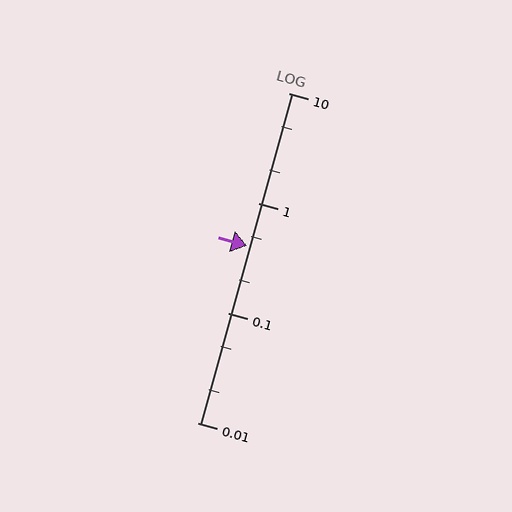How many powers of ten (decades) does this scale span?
The scale spans 3 decades, from 0.01 to 10.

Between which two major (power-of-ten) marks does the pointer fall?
The pointer is between 0.1 and 1.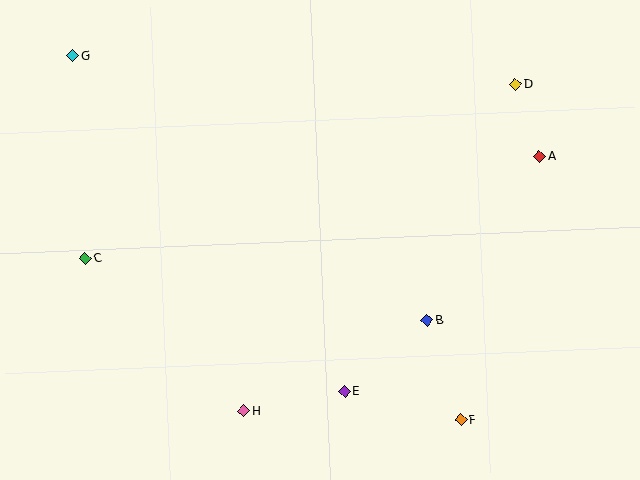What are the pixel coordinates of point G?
Point G is at (73, 56).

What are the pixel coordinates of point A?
Point A is at (539, 157).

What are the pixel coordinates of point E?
Point E is at (344, 392).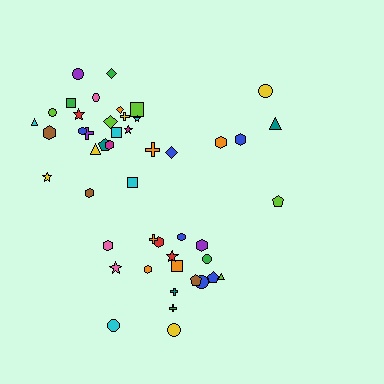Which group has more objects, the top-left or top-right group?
The top-left group.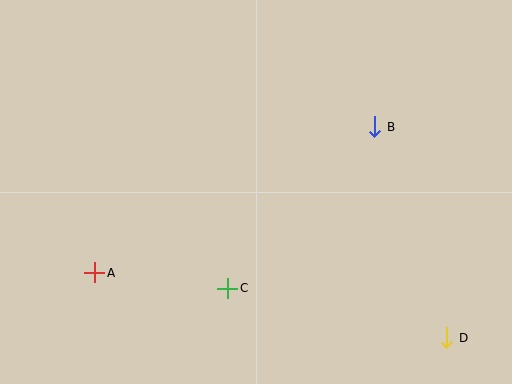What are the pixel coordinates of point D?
Point D is at (447, 338).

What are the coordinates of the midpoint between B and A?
The midpoint between B and A is at (235, 200).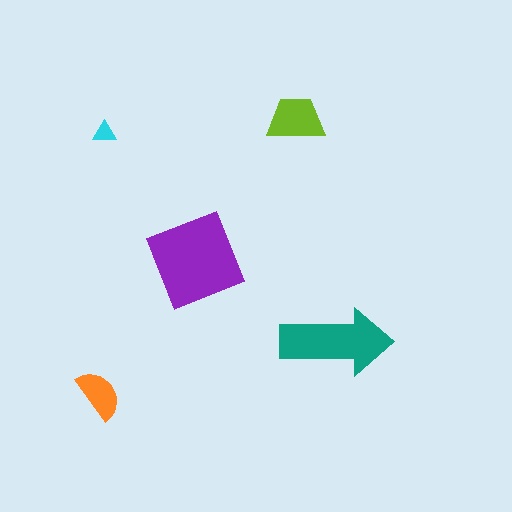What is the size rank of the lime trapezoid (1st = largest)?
3rd.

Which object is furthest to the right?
The teal arrow is rightmost.